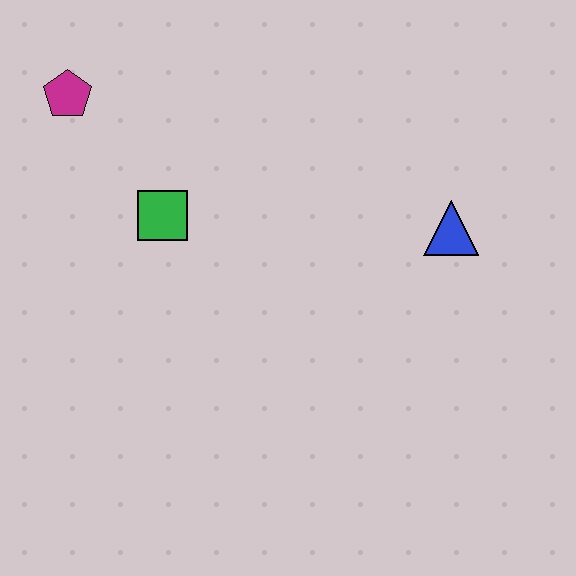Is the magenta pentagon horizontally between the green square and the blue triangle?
No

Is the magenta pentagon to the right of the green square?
No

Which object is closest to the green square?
The magenta pentagon is closest to the green square.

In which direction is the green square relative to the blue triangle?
The green square is to the left of the blue triangle.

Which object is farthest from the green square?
The blue triangle is farthest from the green square.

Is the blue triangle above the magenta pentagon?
No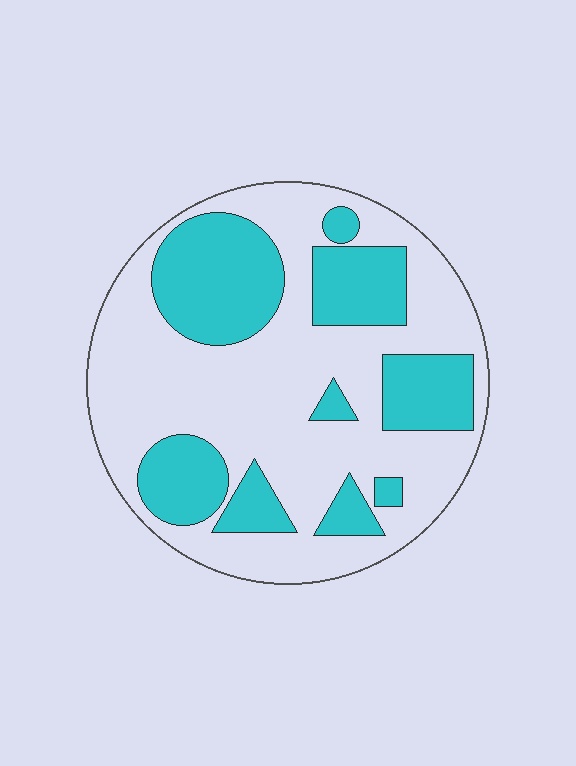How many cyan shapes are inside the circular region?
9.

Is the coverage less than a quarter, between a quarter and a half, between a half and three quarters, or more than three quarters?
Between a quarter and a half.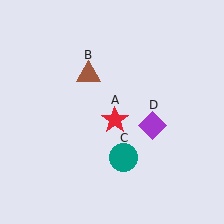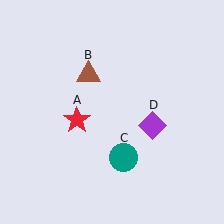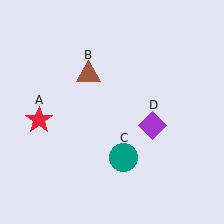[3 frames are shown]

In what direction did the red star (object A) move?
The red star (object A) moved left.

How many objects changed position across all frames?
1 object changed position: red star (object A).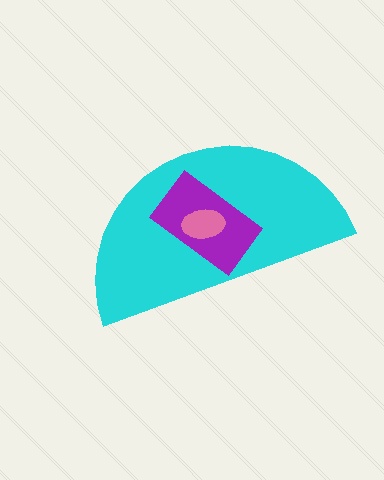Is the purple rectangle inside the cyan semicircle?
Yes.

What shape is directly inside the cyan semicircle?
The purple rectangle.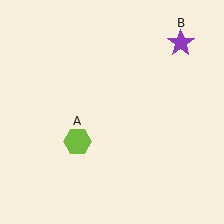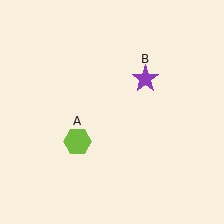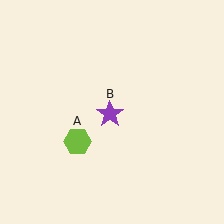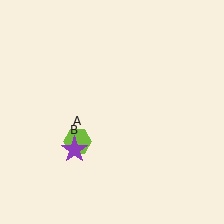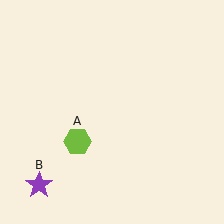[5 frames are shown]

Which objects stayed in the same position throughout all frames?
Lime hexagon (object A) remained stationary.